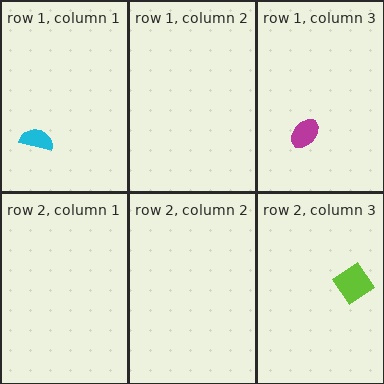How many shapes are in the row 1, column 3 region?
1.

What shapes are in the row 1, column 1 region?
The cyan semicircle.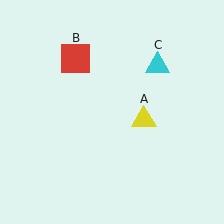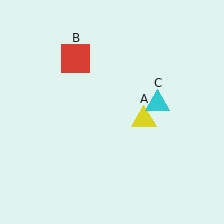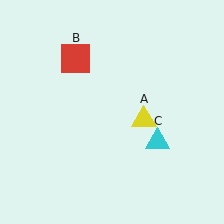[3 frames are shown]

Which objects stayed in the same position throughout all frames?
Yellow triangle (object A) and red square (object B) remained stationary.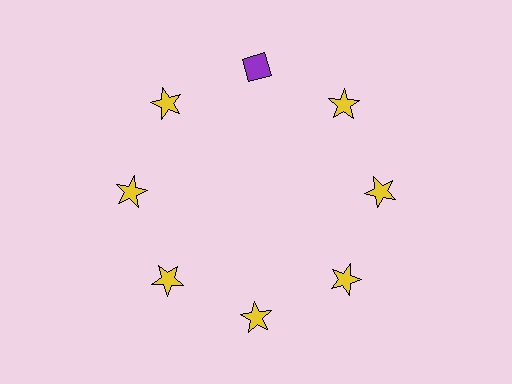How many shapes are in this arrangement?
There are 8 shapes arranged in a ring pattern.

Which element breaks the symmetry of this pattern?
The purple diamond at roughly the 12 o'clock position breaks the symmetry. All other shapes are yellow stars.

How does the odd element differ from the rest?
It differs in both color (purple instead of yellow) and shape (diamond instead of star).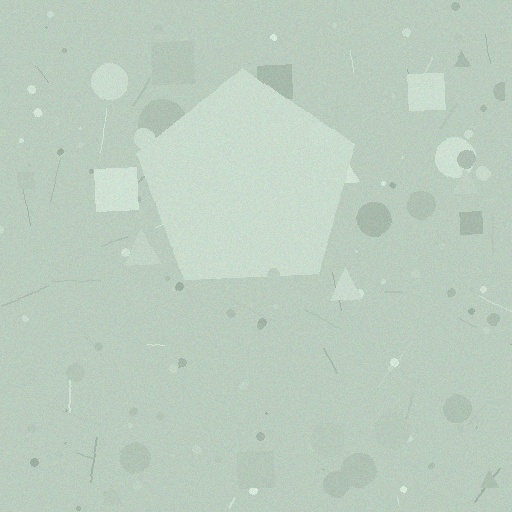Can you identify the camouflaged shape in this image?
The camouflaged shape is a pentagon.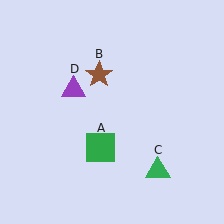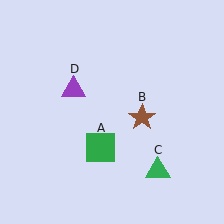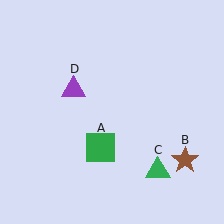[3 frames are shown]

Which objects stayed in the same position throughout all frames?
Green square (object A) and green triangle (object C) and purple triangle (object D) remained stationary.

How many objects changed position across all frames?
1 object changed position: brown star (object B).